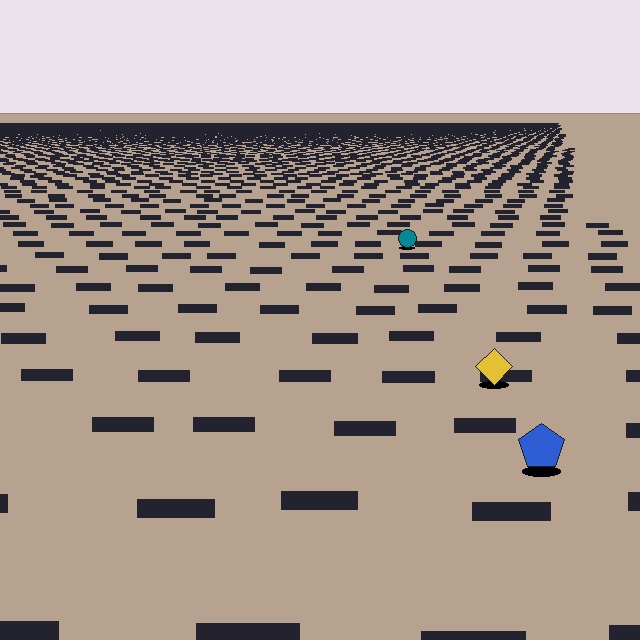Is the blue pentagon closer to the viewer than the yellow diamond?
Yes. The blue pentagon is closer — you can tell from the texture gradient: the ground texture is coarser near it.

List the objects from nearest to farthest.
From nearest to farthest: the blue pentagon, the yellow diamond, the teal circle.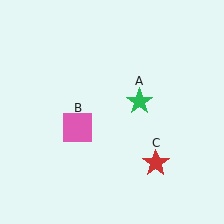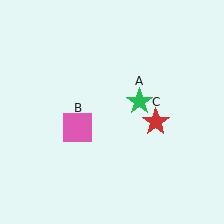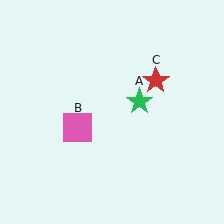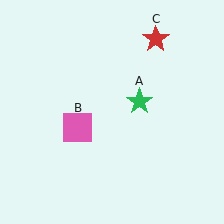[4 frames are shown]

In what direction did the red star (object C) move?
The red star (object C) moved up.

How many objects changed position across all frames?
1 object changed position: red star (object C).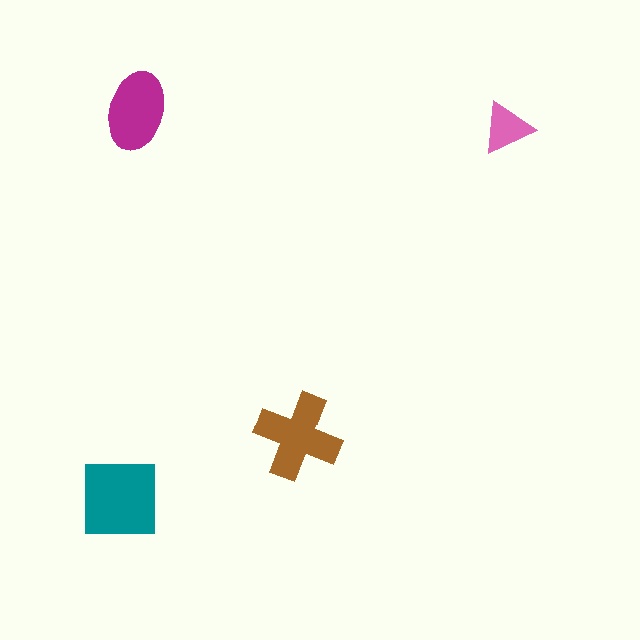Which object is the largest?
The teal square.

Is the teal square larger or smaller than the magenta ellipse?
Larger.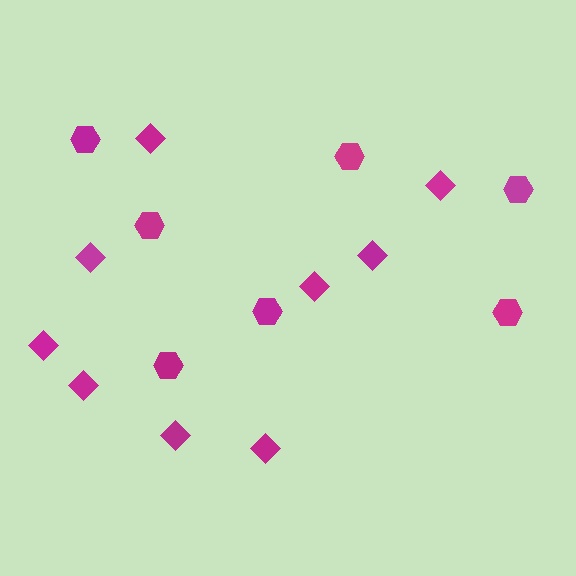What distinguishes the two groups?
There are 2 groups: one group of hexagons (7) and one group of diamonds (9).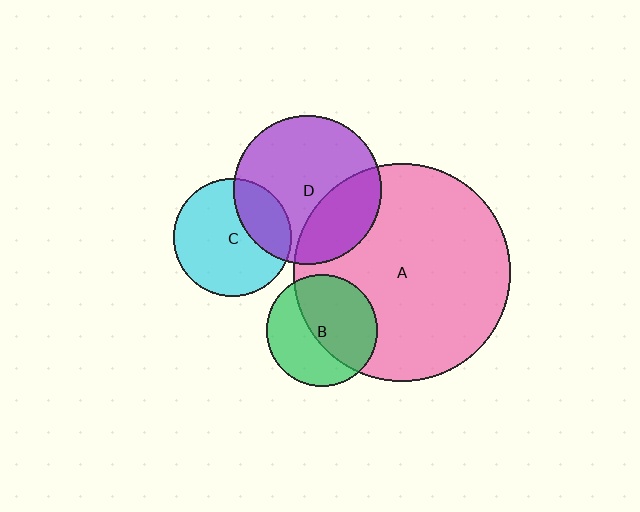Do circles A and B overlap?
Yes.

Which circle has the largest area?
Circle A (pink).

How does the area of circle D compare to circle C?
Approximately 1.6 times.